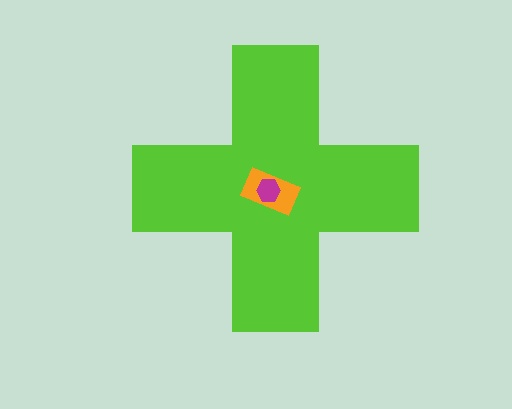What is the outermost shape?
The lime cross.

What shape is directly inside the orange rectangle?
The magenta hexagon.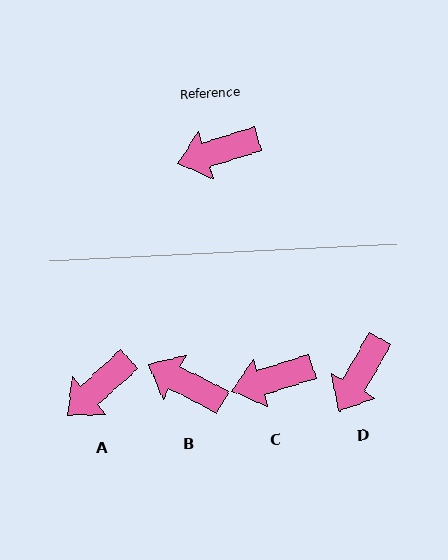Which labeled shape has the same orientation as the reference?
C.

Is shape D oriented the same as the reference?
No, it is off by about 43 degrees.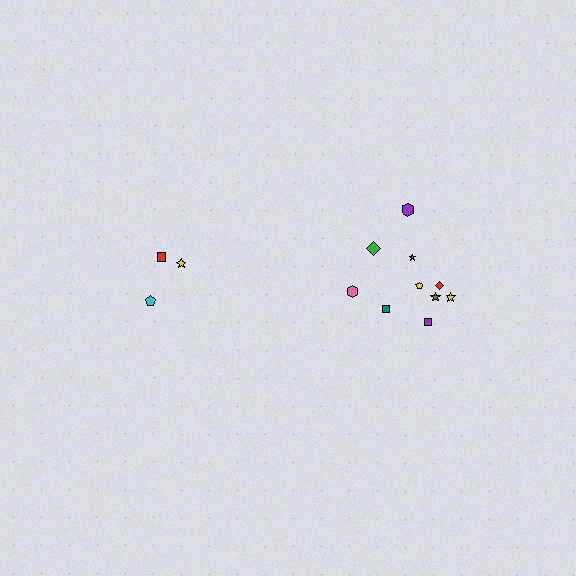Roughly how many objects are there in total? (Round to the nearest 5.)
Roughly 15 objects in total.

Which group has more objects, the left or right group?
The right group.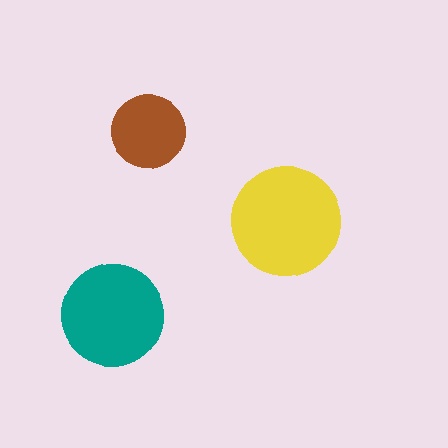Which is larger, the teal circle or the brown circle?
The teal one.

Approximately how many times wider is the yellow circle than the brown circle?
About 1.5 times wider.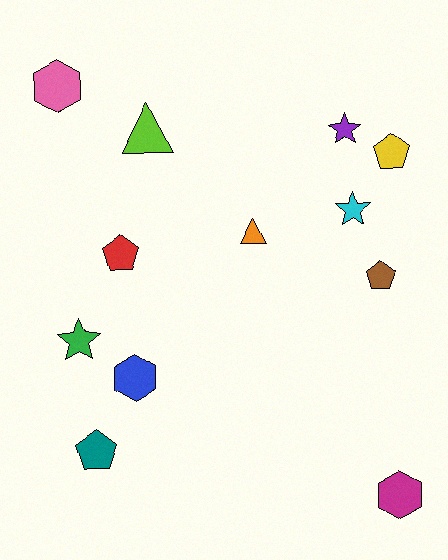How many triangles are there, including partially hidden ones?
There are 2 triangles.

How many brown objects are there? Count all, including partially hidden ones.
There is 1 brown object.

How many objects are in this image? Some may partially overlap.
There are 12 objects.